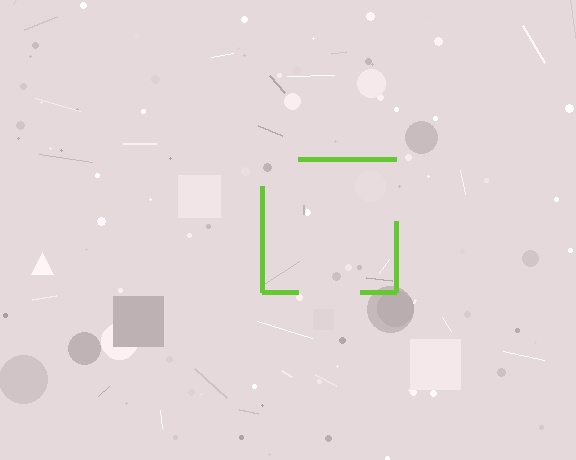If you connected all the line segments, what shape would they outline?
They would outline a square.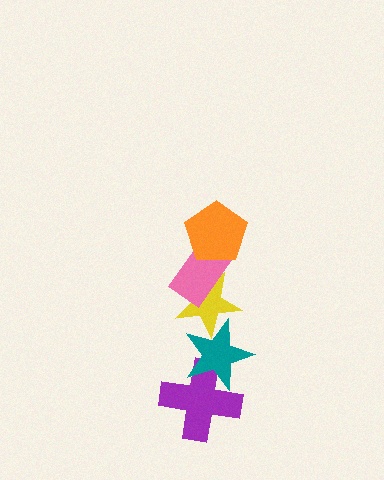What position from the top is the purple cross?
The purple cross is 5th from the top.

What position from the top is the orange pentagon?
The orange pentagon is 1st from the top.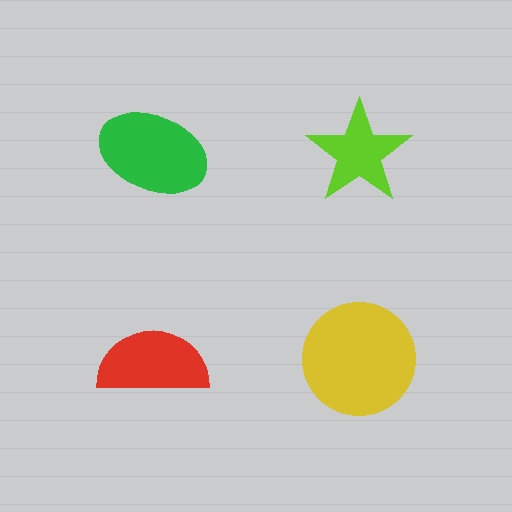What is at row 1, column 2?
A lime star.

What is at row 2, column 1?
A red semicircle.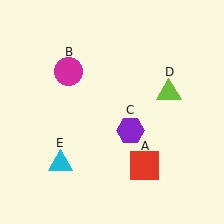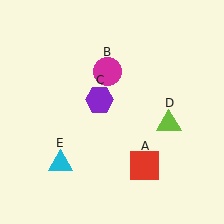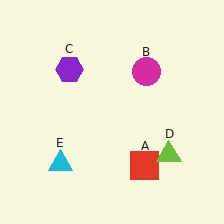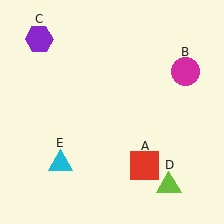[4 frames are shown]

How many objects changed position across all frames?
3 objects changed position: magenta circle (object B), purple hexagon (object C), lime triangle (object D).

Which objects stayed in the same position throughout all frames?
Red square (object A) and cyan triangle (object E) remained stationary.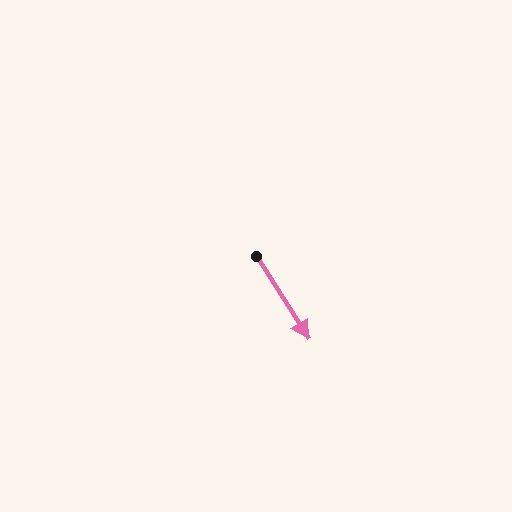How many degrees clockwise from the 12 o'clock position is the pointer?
Approximately 148 degrees.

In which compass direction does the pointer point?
Southeast.